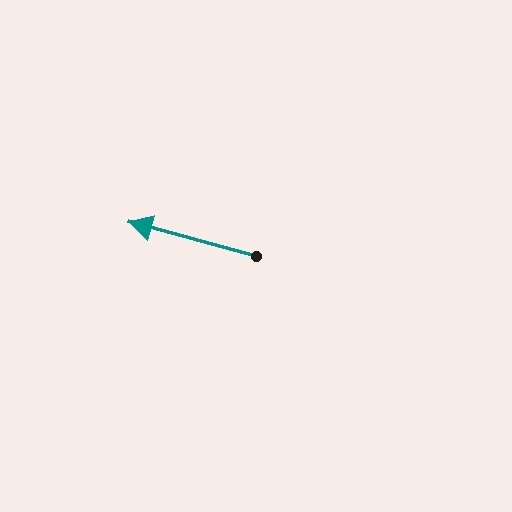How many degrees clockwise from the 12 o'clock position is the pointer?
Approximately 285 degrees.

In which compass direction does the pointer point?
West.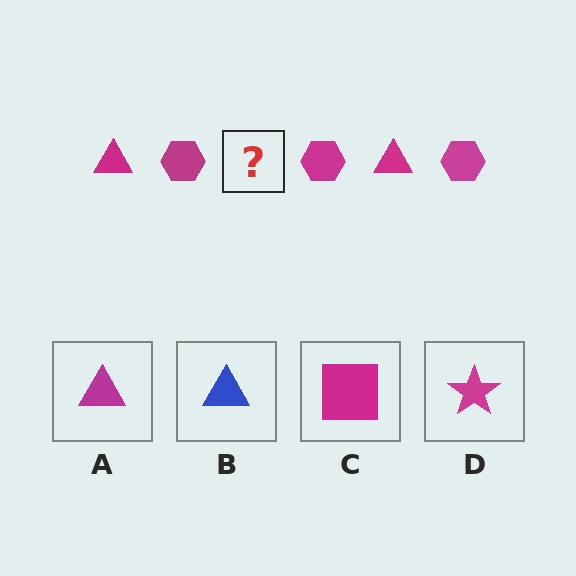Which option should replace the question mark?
Option A.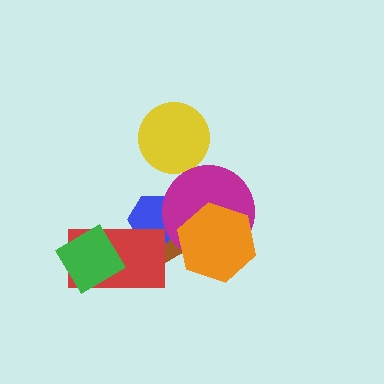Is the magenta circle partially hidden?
Yes, it is partially covered by another shape.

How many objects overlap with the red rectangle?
3 objects overlap with the red rectangle.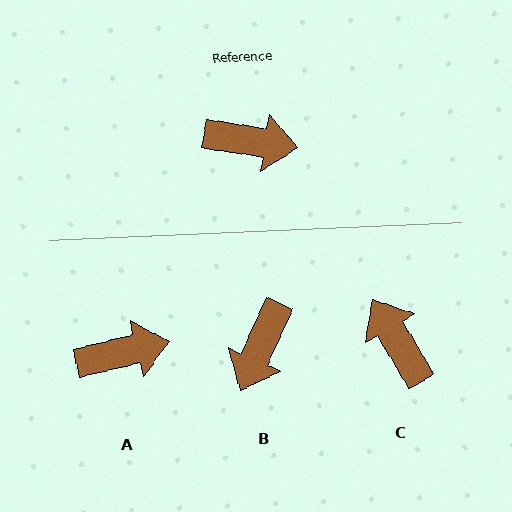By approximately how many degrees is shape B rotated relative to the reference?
Approximately 105 degrees clockwise.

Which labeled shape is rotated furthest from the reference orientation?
C, about 130 degrees away.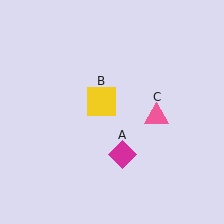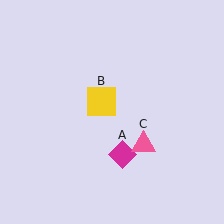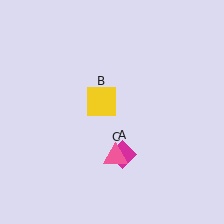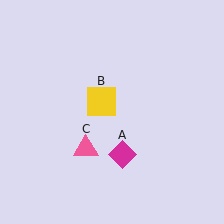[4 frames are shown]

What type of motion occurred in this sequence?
The pink triangle (object C) rotated clockwise around the center of the scene.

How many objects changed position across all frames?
1 object changed position: pink triangle (object C).